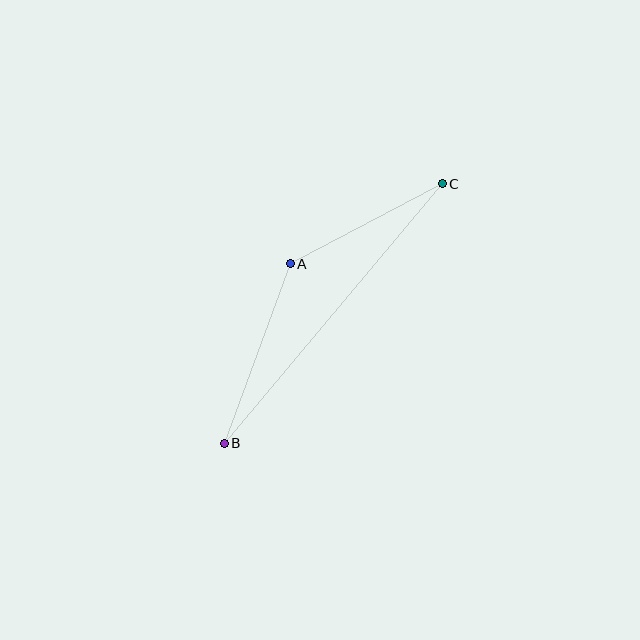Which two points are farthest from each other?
Points B and C are farthest from each other.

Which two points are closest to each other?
Points A and C are closest to each other.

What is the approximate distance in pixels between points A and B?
The distance between A and B is approximately 191 pixels.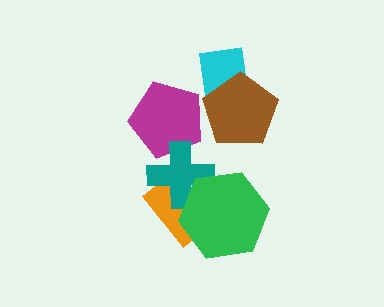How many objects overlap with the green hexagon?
2 objects overlap with the green hexagon.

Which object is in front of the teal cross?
The green hexagon is in front of the teal cross.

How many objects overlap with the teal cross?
3 objects overlap with the teal cross.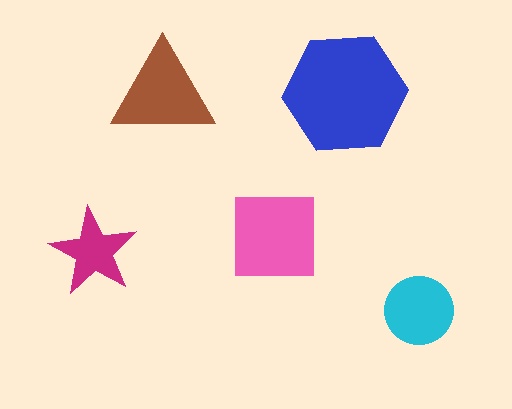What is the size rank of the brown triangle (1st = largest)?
3rd.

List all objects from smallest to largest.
The magenta star, the cyan circle, the brown triangle, the pink square, the blue hexagon.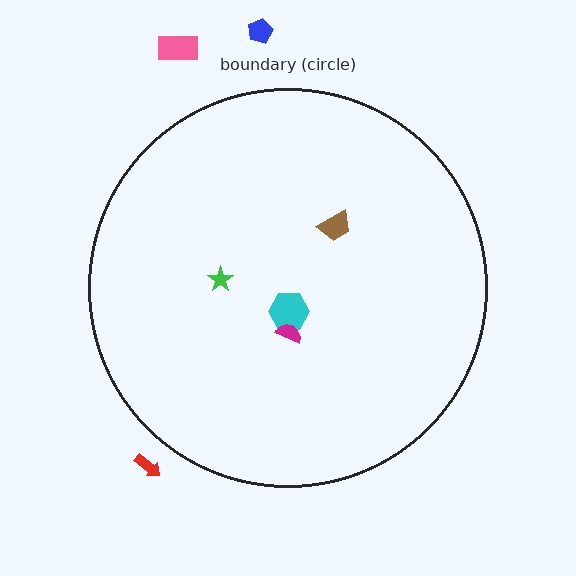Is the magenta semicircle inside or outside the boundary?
Inside.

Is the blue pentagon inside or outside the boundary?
Outside.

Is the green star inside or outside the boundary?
Inside.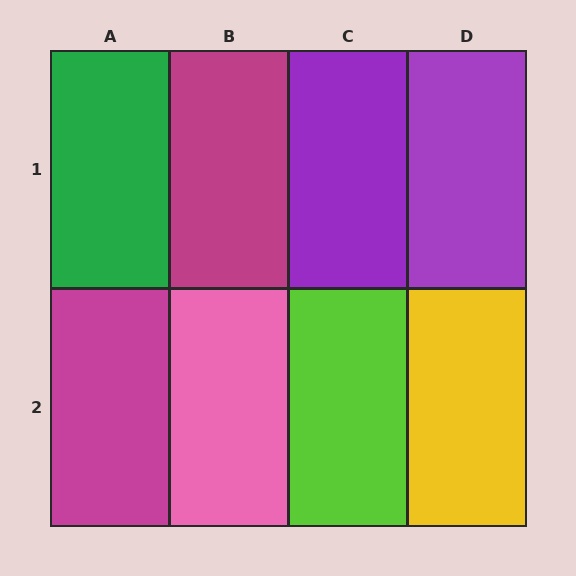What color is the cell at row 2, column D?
Yellow.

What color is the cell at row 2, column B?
Pink.